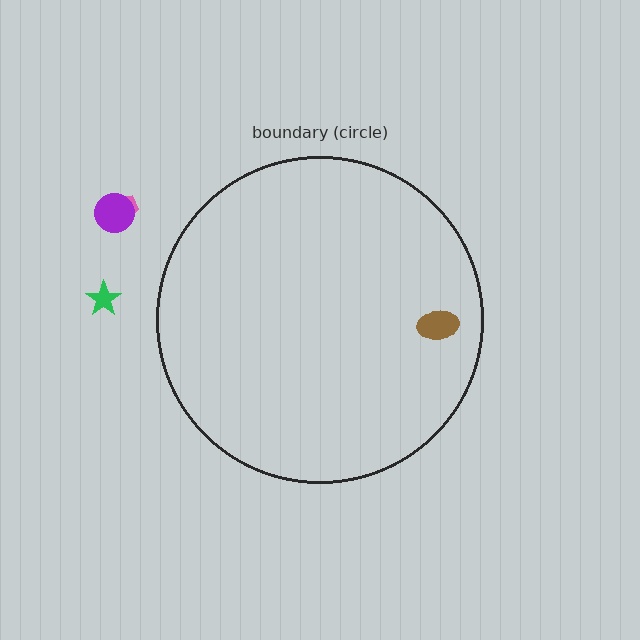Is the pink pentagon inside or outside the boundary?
Outside.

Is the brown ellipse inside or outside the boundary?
Inside.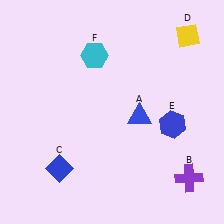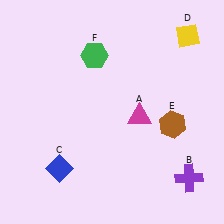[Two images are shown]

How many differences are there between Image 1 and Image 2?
There are 3 differences between the two images.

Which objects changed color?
A changed from blue to magenta. E changed from blue to brown. F changed from cyan to green.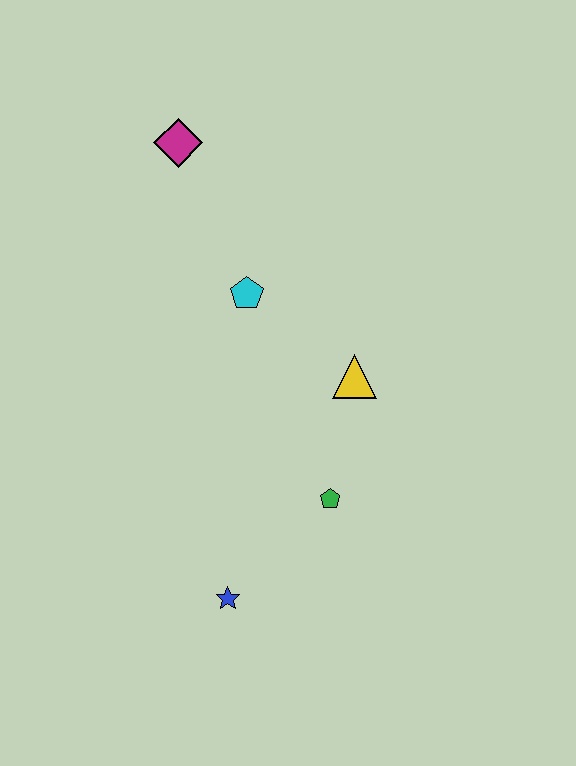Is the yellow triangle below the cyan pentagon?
Yes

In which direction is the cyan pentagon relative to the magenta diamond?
The cyan pentagon is below the magenta diamond.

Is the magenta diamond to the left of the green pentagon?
Yes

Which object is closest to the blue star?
The green pentagon is closest to the blue star.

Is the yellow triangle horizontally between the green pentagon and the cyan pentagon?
No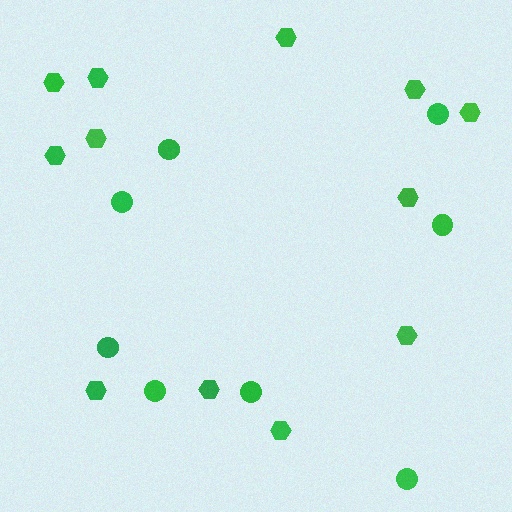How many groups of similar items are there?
There are 2 groups: one group of circles (8) and one group of hexagons (12).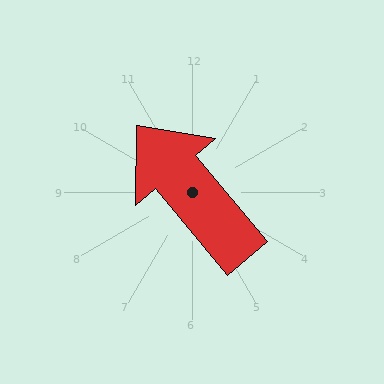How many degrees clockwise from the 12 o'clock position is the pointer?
Approximately 320 degrees.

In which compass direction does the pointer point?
Northwest.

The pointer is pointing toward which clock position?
Roughly 11 o'clock.